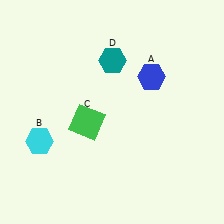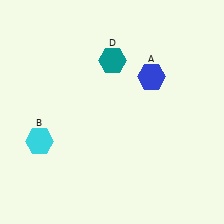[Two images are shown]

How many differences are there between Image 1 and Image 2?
There is 1 difference between the two images.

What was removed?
The green square (C) was removed in Image 2.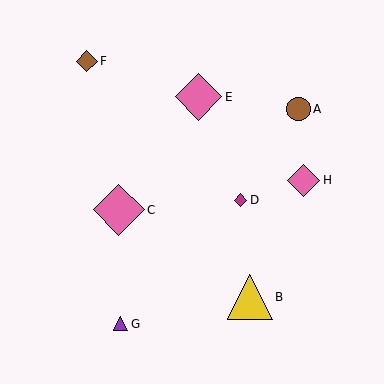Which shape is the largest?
The pink diamond (labeled C) is the largest.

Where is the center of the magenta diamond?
The center of the magenta diamond is at (240, 200).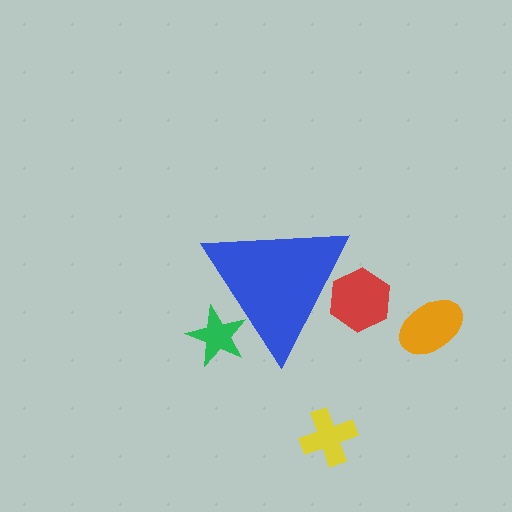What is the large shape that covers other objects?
A blue triangle.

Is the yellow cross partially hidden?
No, the yellow cross is fully visible.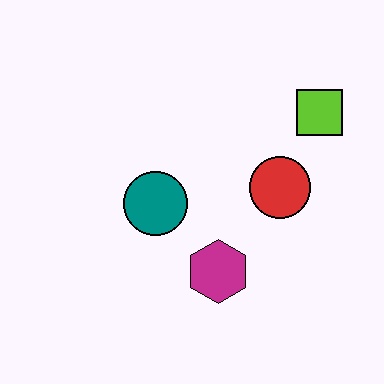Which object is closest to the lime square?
The red circle is closest to the lime square.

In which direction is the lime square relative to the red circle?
The lime square is above the red circle.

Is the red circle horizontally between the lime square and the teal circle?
Yes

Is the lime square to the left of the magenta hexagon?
No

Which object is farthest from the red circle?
The teal circle is farthest from the red circle.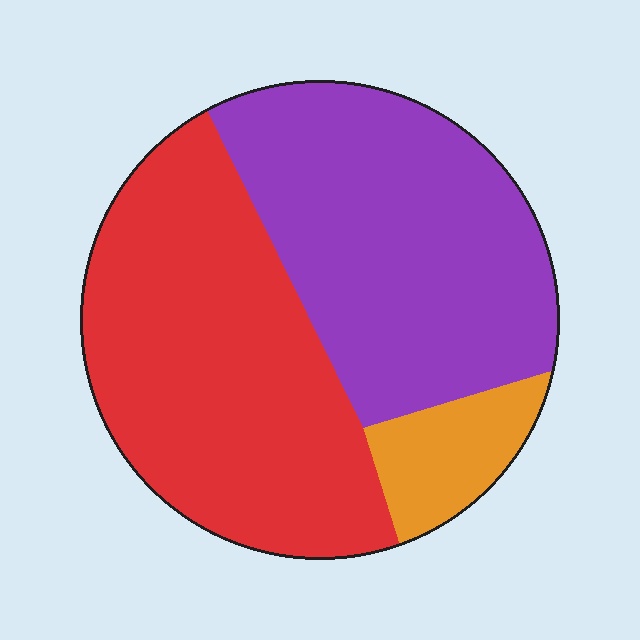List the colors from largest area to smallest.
From largest to smallest: red, purple, orange.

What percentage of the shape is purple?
Purple takes up about two fifths (2/5) of the shape.